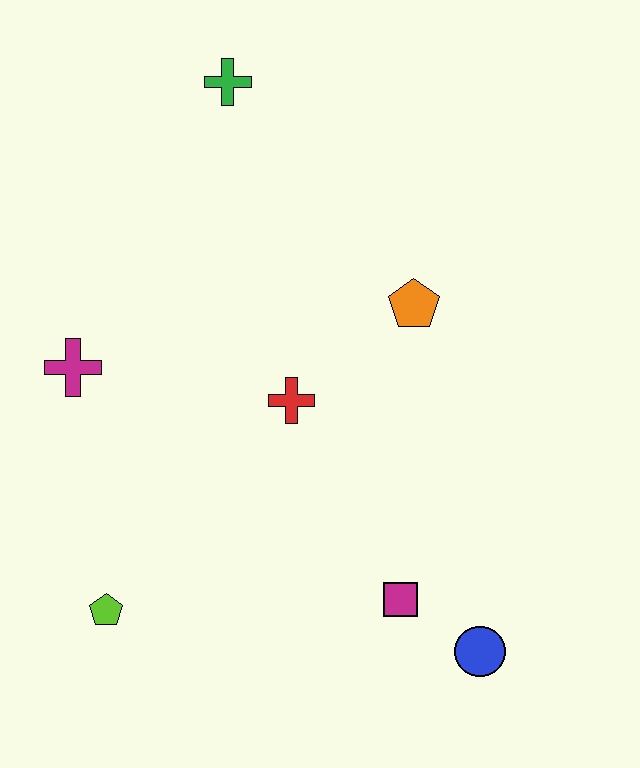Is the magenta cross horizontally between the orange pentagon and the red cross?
No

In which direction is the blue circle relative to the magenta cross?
The blue circle is to the right of the magenta cross.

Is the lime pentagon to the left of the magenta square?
Yes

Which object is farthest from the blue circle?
The green cross is farthest from the blue circle.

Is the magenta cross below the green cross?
Yes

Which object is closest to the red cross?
The orange pentagon is closest to the red cross.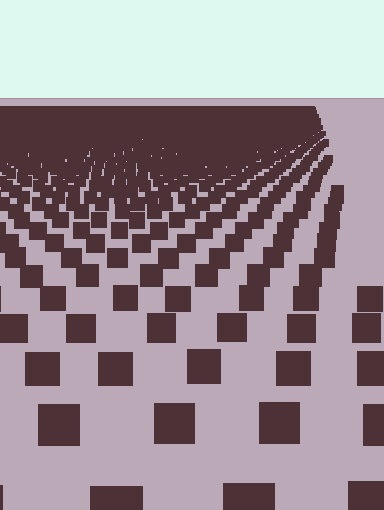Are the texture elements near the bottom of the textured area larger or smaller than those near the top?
Larger. Near the bottom, elements are closer to the viewer and appear at a bigger on-screen size.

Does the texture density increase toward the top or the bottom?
Density increases toward the top.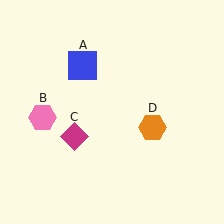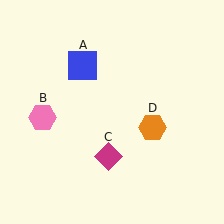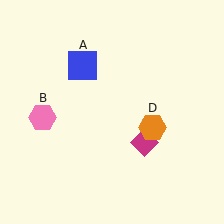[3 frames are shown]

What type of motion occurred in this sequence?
The magenta diamond (object C) rotated counterclockwise around the center of the scene.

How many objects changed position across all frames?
1 object changed position: magenta diamond (object C).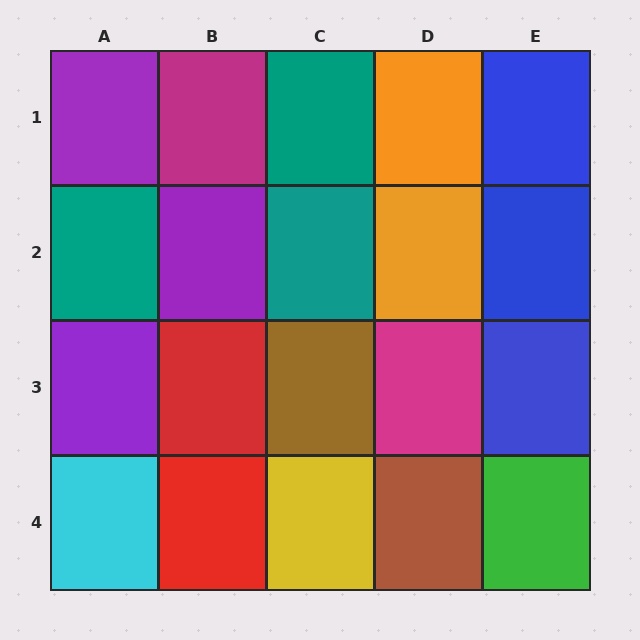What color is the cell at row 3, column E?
Blue.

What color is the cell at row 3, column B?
Red.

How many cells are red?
2 cells are red.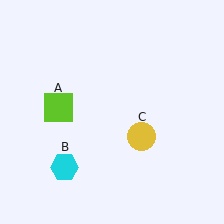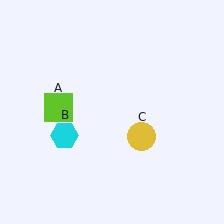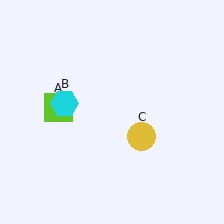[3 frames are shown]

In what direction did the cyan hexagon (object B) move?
The cyan hexagon (object B) moved up.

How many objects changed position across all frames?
1 object changed position: cyan hexagon (object B).